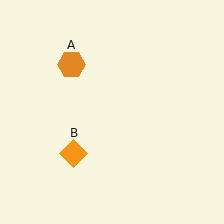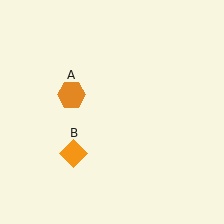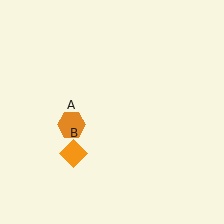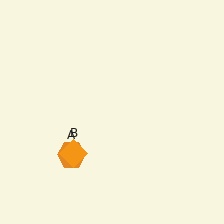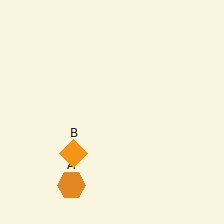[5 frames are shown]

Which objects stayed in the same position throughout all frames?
Orange diamond (object B) remained stationary.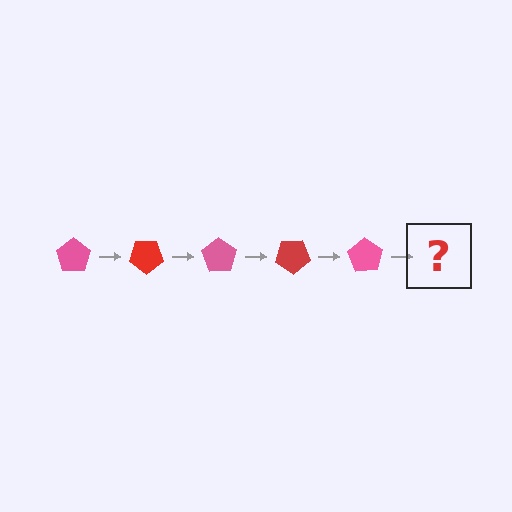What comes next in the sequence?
The next element should be a red pentagon, rotated 175 degrees from the start.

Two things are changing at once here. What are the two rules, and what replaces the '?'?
The two rules are that it rotates 35 degrees each step and the color cycles through pink and red. The '?' should be a red pentagon, rotated 175 degrees from the start.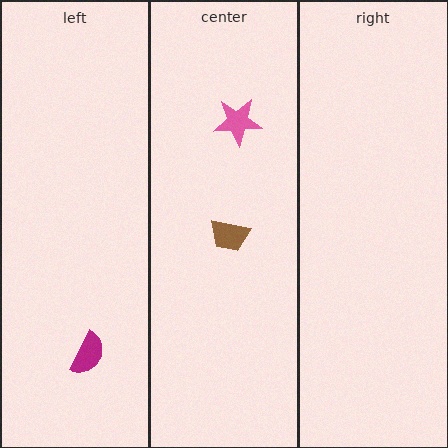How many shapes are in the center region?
2.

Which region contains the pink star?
The center region.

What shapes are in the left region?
The magenta semicircle.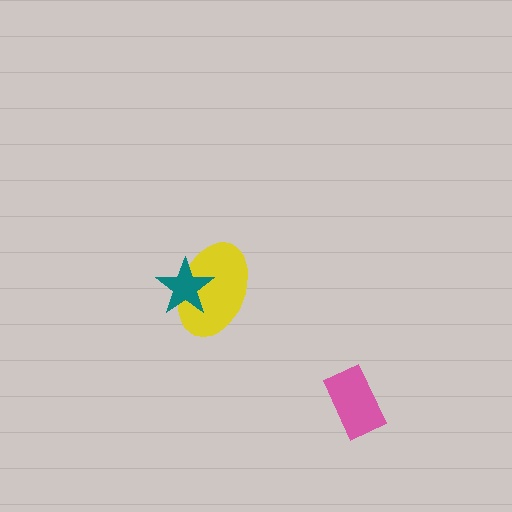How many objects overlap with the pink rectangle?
0 objects overlap with the pink rectangle.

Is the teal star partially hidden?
No, no other shape covers it.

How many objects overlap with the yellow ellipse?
1 object overlaps with the yellow ellipse.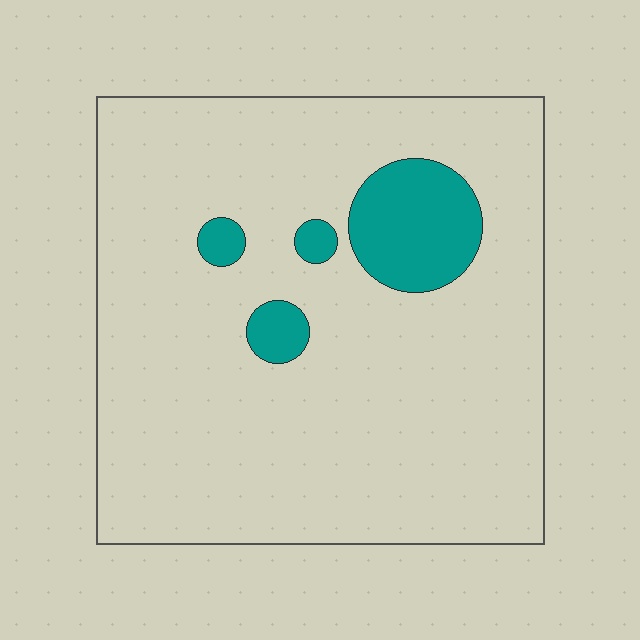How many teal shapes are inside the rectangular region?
4.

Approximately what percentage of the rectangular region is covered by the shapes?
Approximately 10%.